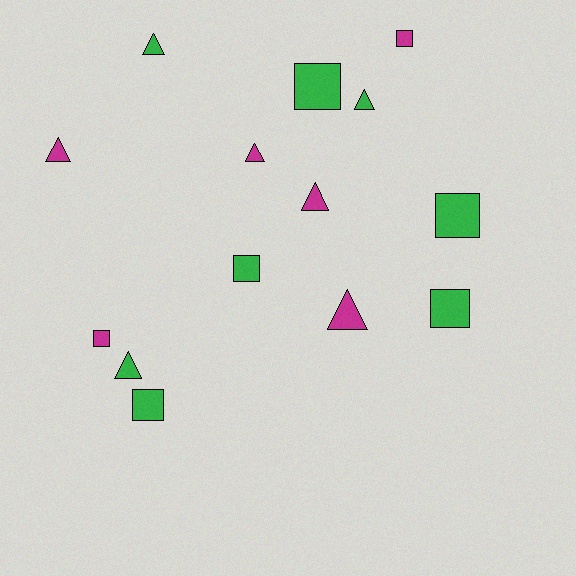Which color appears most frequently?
Green, with 8 objects.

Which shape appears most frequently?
Triangle, with 7 objects.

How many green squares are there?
There are 5 green squares.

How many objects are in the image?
There are 14 objects.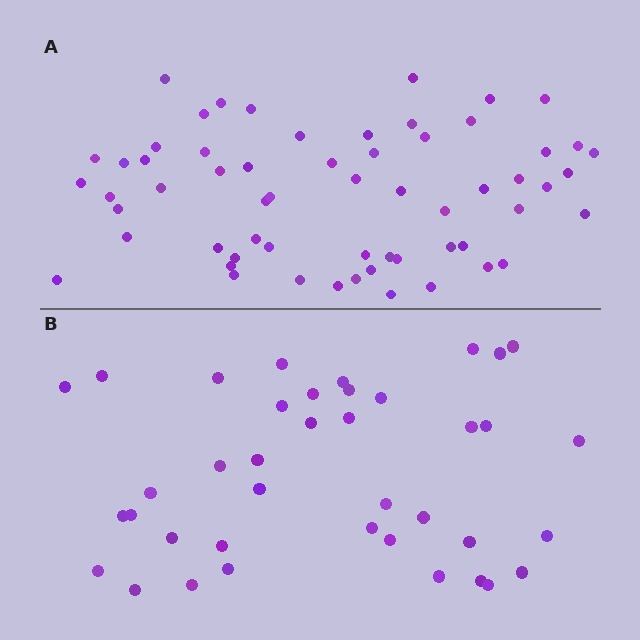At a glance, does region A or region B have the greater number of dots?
Region A (the top region) has more dots.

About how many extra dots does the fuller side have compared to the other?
Region A has approximately 20 more dots than region B.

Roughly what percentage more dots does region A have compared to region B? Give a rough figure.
About 55% more.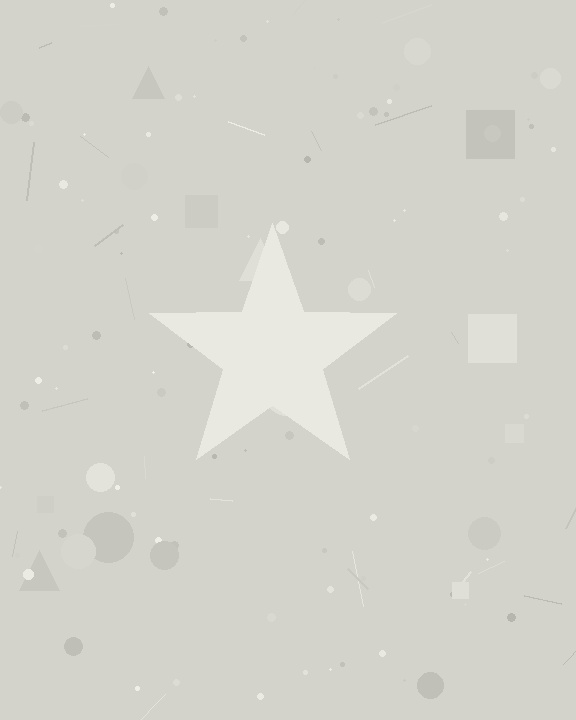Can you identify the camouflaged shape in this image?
The camouflaged shape is a star.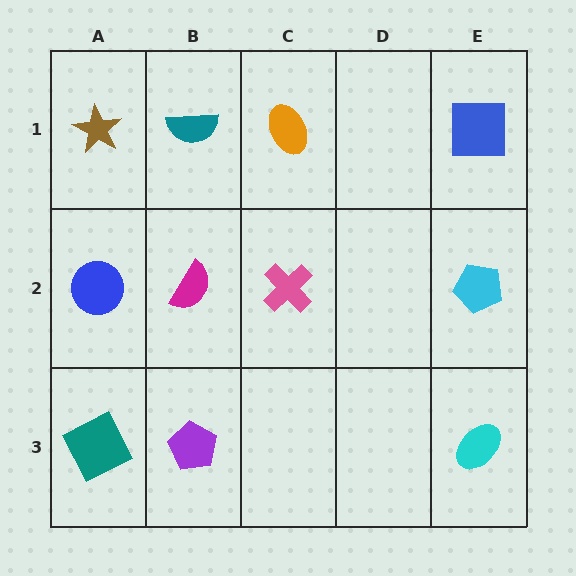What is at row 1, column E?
A blue square.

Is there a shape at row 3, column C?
No, that cell is empty.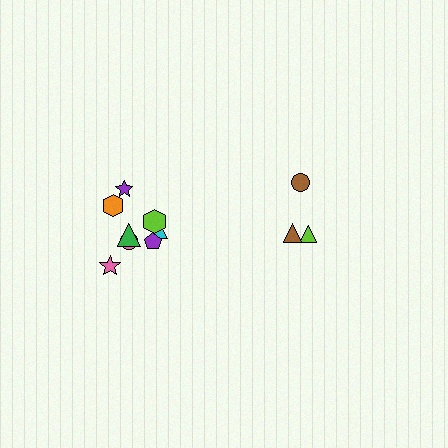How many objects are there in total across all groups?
There are 11 objects.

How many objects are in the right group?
There are 3 objects.